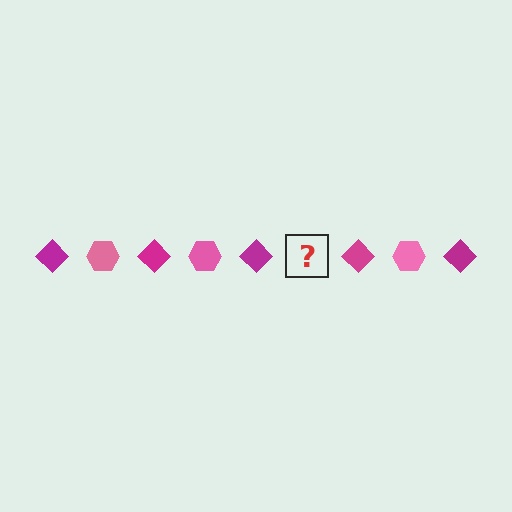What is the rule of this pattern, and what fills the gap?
The rule is that the pattern alternates between magenta diamond and pink hexagon. The gap should be filled with a pink hexagon.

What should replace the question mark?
The question mark should be replaced with a pink hexagon.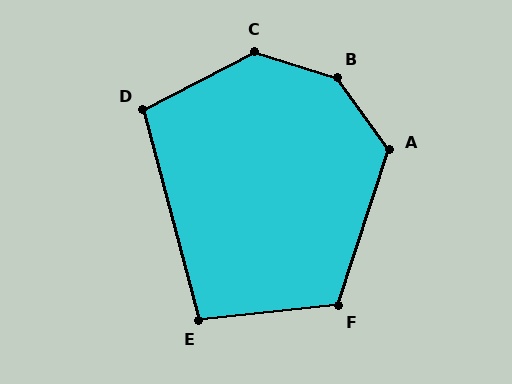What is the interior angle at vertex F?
Approximately 114 degrees (obtuse).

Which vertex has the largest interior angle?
B, at approximately 143 degrees.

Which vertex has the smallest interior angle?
E, at approximately 99 degrees.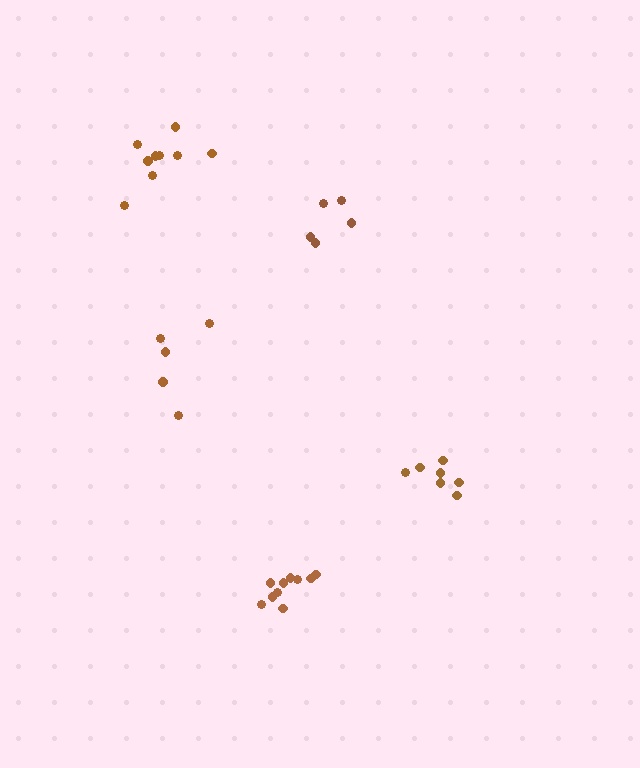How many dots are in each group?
Group 1: 5 dots, Group 2: 7 dots, Group 3: 9 dots, Group 4: 5 dots, Group 5: 10 dots (36 total).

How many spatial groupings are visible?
There are 5 spatial groupings.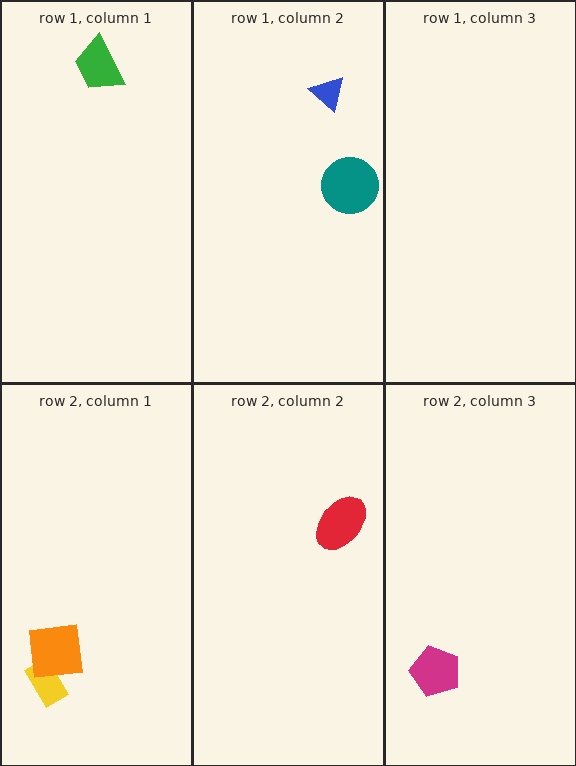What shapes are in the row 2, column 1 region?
The yellow rectangle, the orange square.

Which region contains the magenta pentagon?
The row 2, column 3 region.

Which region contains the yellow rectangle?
The row 2, column 1 region.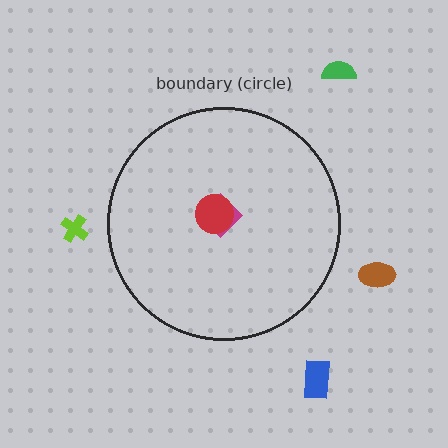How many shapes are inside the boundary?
2 inside, 4 outside.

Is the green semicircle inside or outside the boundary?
Outside.